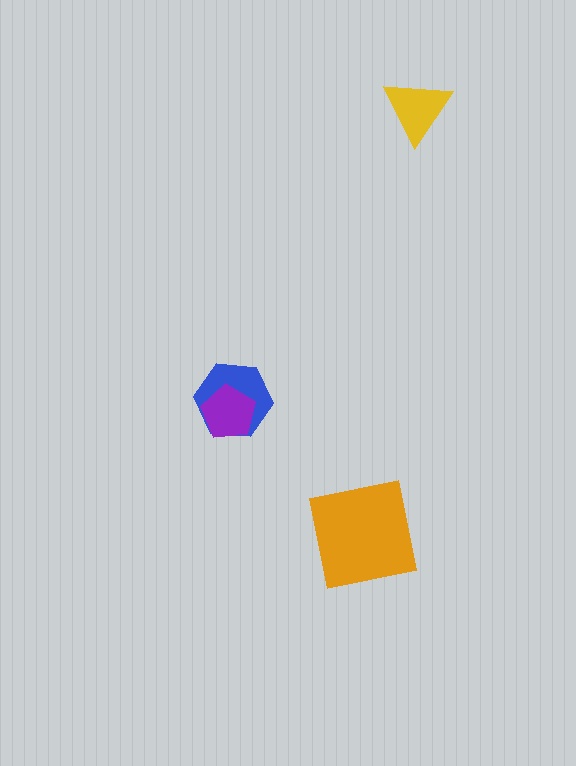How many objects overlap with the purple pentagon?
1 object overlaps with the purple pentagon.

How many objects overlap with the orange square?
0 objects overlap with the orange square.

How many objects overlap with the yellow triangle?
0 objects overlap with the yellow triangle.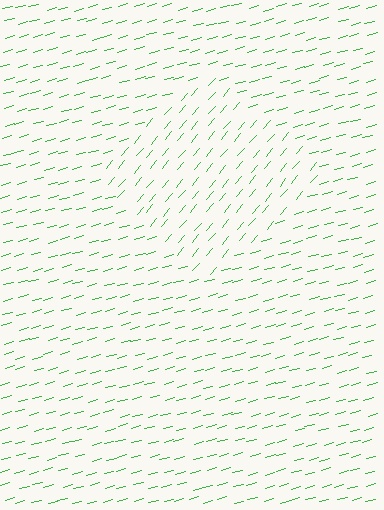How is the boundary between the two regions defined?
The boundary is defined purely by a change in line orientation (approximately 35 degrees difference). All lines are the same color and thickness.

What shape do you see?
I see a diamond.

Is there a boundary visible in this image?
Yes, there is a texture boundary formed by a change in line orientation.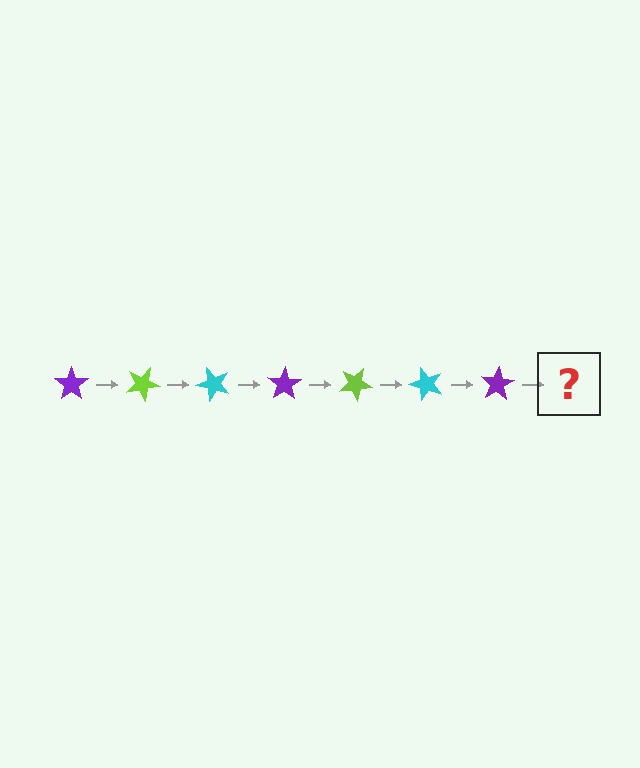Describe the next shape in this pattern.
It should be a lime star, rotated 175 degrees from the start.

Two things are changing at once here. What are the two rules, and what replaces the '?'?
The two rules are that it rotates 25 degrees each step and the color cycles through purple, lime, and cyan. The '?' should be a lime star, rotated 175 degrees from the start.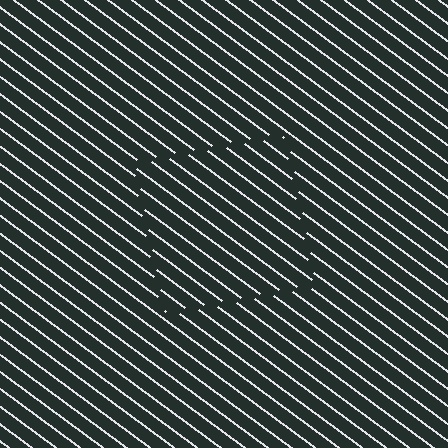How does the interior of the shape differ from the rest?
The interior of the shape contains the same grating, shifted by half a period — the contour is defined by the phase discontinuity where line-ends from the inner and outer gratings abut.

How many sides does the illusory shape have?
4 sides — the line-ends trace a square.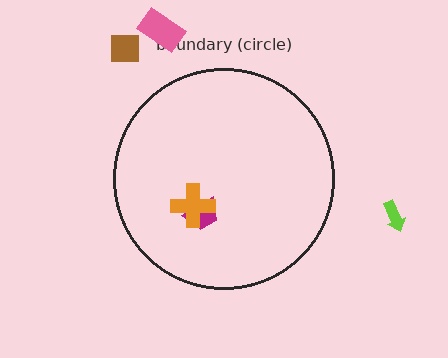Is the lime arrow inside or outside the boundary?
Outside.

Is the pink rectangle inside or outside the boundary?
Outside.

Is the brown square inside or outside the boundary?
Outside.